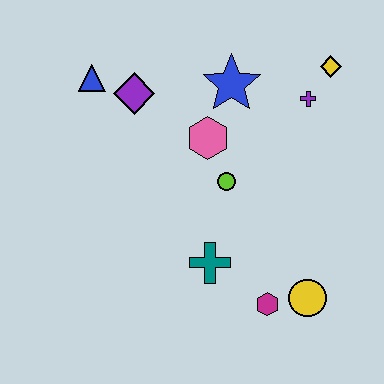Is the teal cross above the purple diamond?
No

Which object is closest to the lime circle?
The pink hexagon is closest to the lime circle.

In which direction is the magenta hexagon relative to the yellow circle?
The magenta hexagon is to the left of the yellow circle.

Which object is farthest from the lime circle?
The blue triangle is farthest from the lime circle.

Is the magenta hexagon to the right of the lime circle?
Yes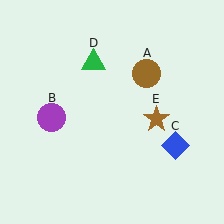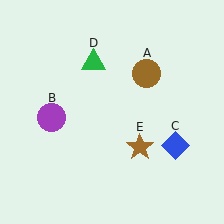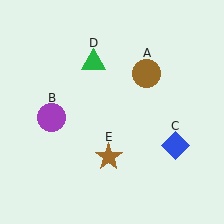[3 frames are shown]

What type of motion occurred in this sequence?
The brown star (object E) rotated clockwise around the center of the scene.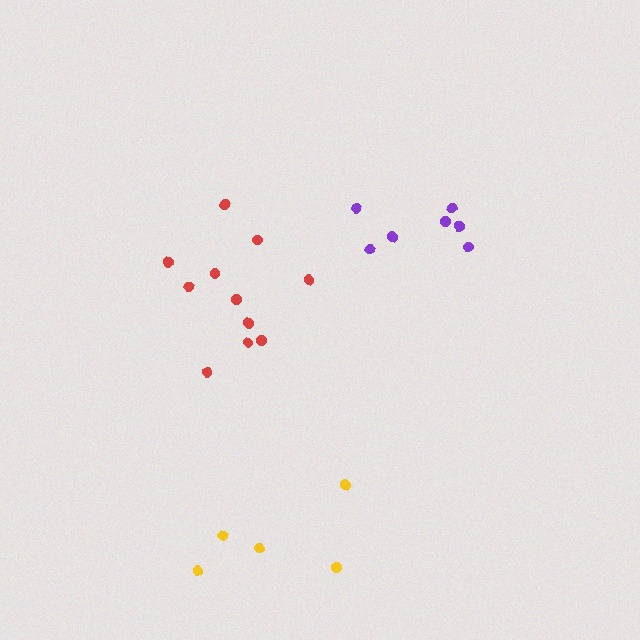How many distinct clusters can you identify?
There are 3 distinct clusters.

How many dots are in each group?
Group 1: 11 dots, Group 2: 5 dots, Group 3: 7 dots (23 total).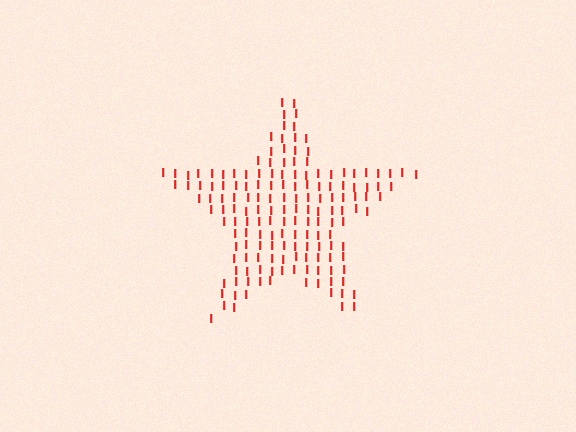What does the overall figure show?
The overall figure shows a star.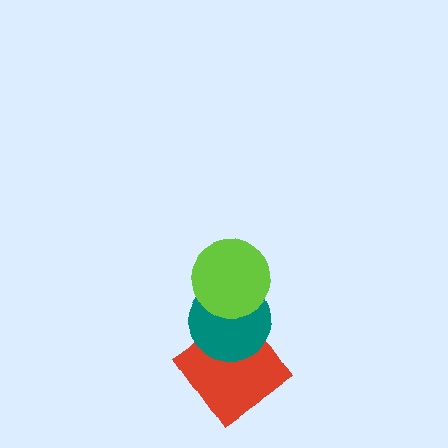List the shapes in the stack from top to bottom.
From top to bottom: the lime circle, the teal circle, the red diamond.